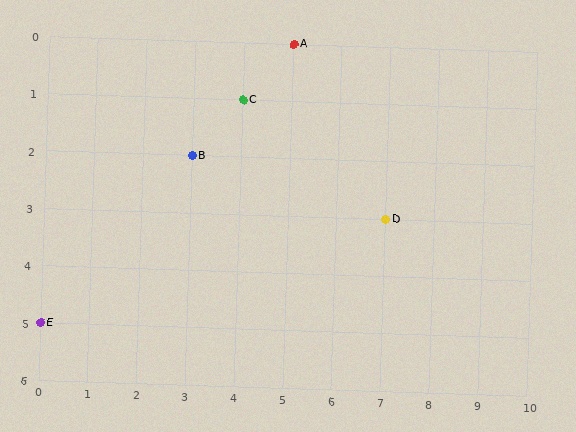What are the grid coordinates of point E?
Point E is at grid coordinates (0, 5).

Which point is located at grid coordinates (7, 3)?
Point D is at (7, 3).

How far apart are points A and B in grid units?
Points A and B are 2 columns and 2 rows apart (about 2.8 grid units diagonally).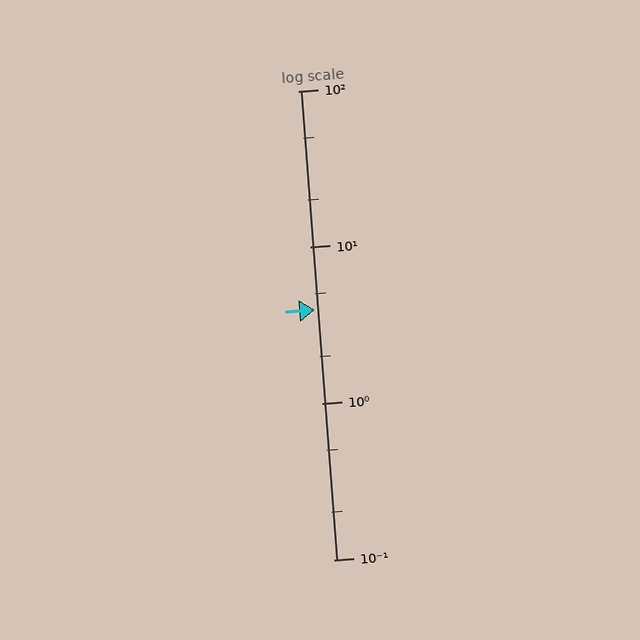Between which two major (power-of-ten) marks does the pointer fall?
The pointer is between 1 and 10.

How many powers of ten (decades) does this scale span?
The scale spans 3 decades, from 0.1 to 100.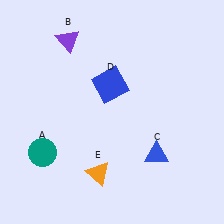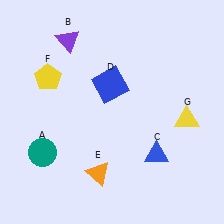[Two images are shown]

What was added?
A yellow pentagon (F), a yellow triangle (G) were added in Image 2.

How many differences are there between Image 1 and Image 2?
There are 2 differences between the two images.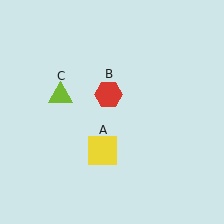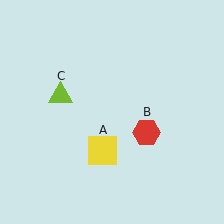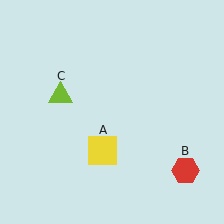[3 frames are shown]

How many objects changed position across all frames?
1 object changed position: red hexagon (object B).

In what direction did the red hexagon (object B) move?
The red hexagon (object B) moved down and to the right.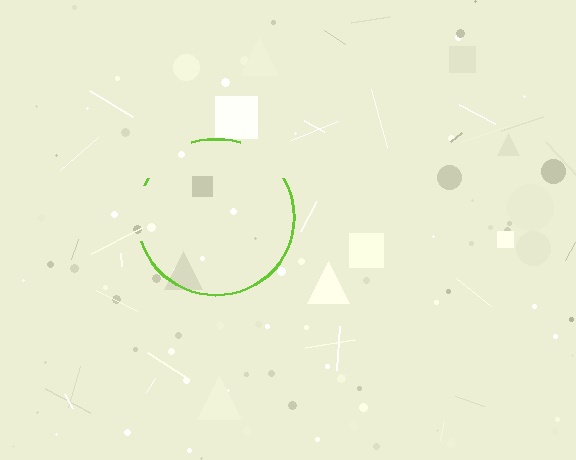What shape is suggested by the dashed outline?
The dashed outline suggests a circle.